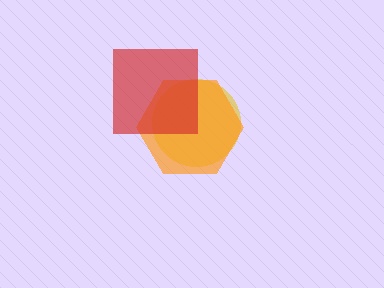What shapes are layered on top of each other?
The layered shapes are: a yellow circle, an orange hexagon, a red square.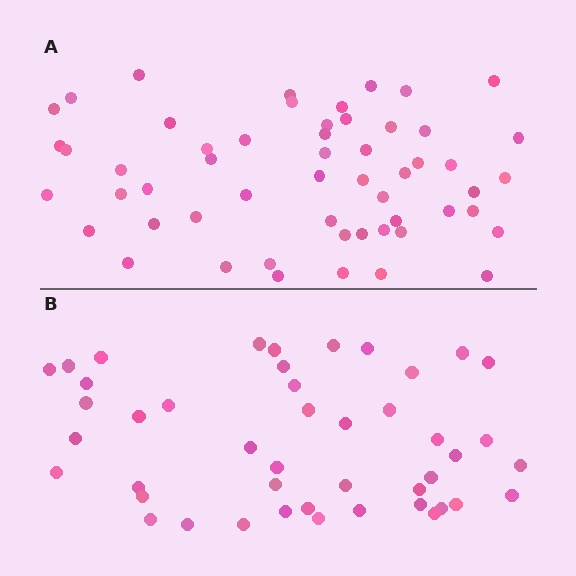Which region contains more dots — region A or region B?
Region A (the top region) has more dots.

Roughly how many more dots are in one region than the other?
Region A has roughly 10 or so more dots than region B.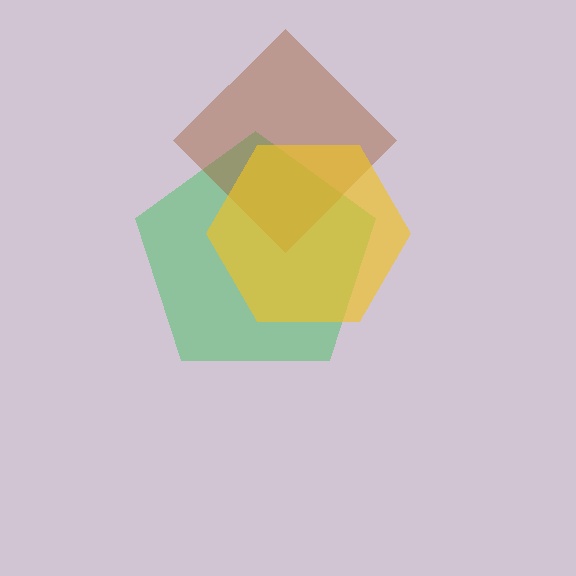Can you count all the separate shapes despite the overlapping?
Yes, there are 3 separate shapes.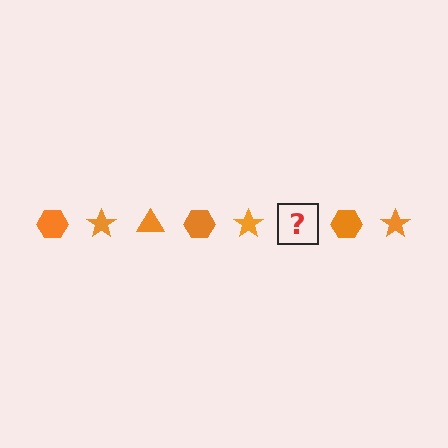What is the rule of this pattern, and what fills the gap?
The rule is that the pattern cycles through hexagon, star, triangle shapes in orange. The gap should be filled with an orange triangle.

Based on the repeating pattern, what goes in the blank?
The blank should be an orange triangle.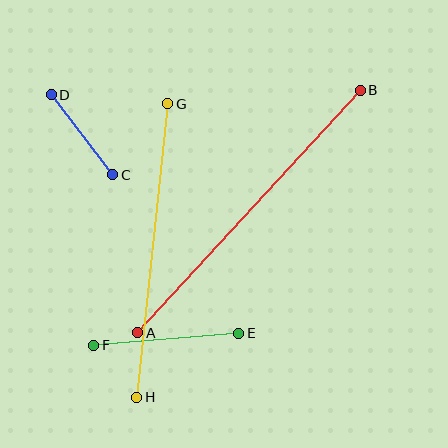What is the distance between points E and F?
The distance is approximately 146 pixels.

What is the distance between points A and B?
The distance is approximately 329 pixels.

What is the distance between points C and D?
The distance is approximately 101 pixels.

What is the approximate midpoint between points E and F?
The midpoint is at approximately (166, 339) pixels.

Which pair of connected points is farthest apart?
Points A and B are farthest apart.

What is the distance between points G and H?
The distance is approximately 295 pixels.